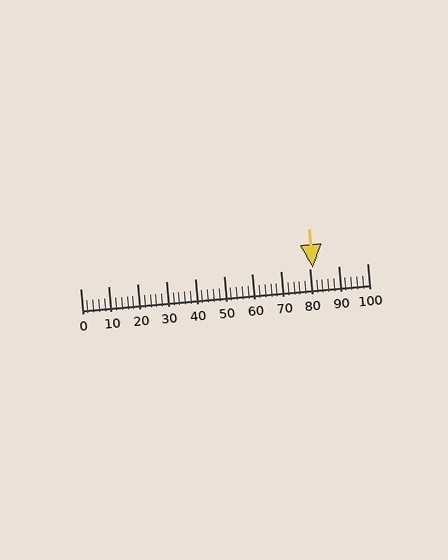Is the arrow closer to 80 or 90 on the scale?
The arrow is closer to 80.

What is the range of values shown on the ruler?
The ruler shows values from 0 to 100.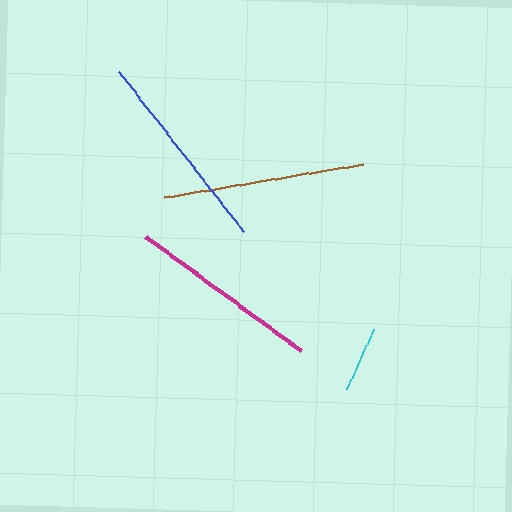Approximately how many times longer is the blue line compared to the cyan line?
The blue line is approximately 3.1 times the length of the cyan line.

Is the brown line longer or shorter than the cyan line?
The brown line is longer than the cyan line.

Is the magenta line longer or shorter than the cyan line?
The magenta line is longer than the cyan line.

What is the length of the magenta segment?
The magenta segment is approximately 193 pixels long.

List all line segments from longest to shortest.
From longest to shortest: blue, brown, magenta, cyan.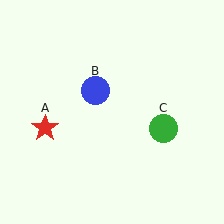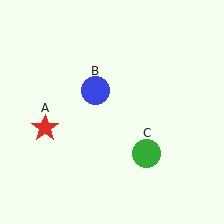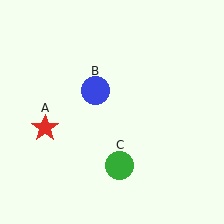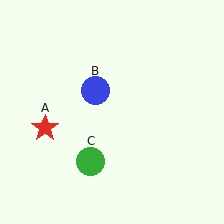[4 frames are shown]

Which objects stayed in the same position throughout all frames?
Red star (object A) and blue circle (object B) remained stationary.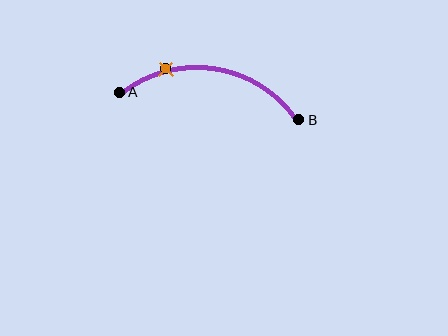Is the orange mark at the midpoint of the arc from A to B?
No. The orange mark lies on the arc but is closer to endpoint A. The arc midpoint would be at the point on the curve equidistant along the arc from both A and B.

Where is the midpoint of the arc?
The arc midpoint is the point on the curve farthest from the straight line joining A and B. It sits above that line.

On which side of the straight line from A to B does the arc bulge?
The arc bulges above the straight line connecting A and B.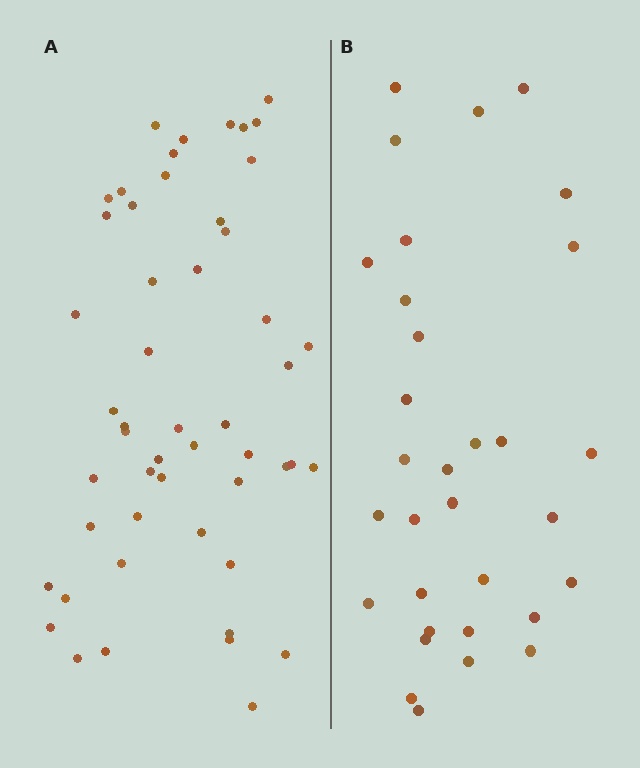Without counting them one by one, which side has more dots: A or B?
Region A (the left region) has more dots.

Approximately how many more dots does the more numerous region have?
Region A has approximately 20 more dots than region B.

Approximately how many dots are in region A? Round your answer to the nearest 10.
About 50 dots. (The exact count is 51, which rounds to 50.)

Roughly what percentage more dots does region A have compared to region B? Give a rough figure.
About 60% more.